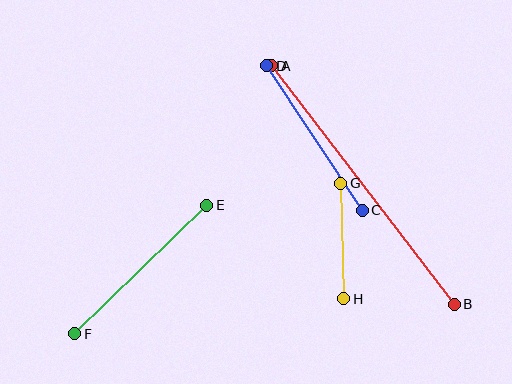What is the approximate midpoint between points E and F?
The midpoint is at approximately (141, 269) pixels.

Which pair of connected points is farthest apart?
Points A and B are farthest apart.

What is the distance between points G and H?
The distance is approximately 116 pixels.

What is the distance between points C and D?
The distance is approximately 173 pixels.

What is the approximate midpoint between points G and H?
The midpoint is at approximately (342, 241) pixels.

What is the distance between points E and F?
The distance is approximately 185 pixels.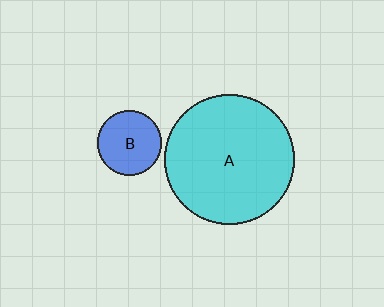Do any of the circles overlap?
No, none of the circles overlap.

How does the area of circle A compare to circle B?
Approximately 4.1 times.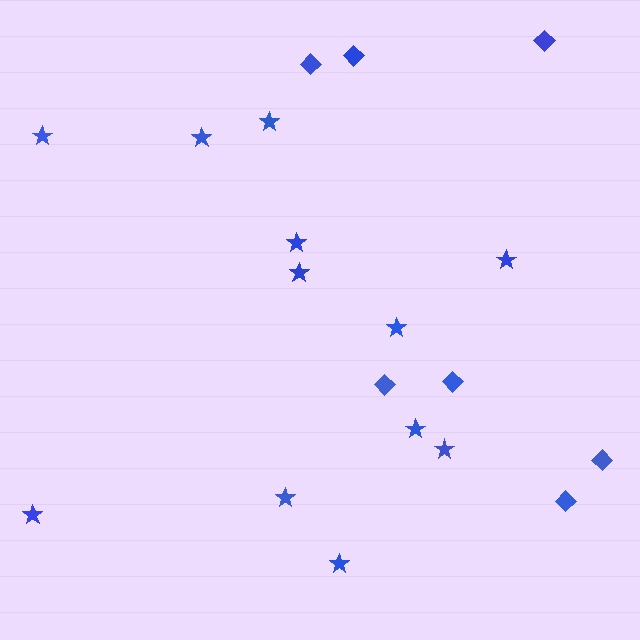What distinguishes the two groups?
There are 2 groups: one group of diamonds (7) and one group of stars (12).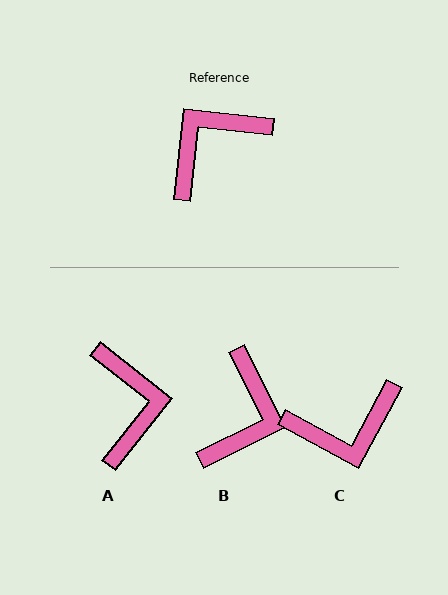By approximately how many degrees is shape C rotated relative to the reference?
Approximately 158 degrees counter-clockwise.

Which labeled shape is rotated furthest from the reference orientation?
C, about 158 degrees away.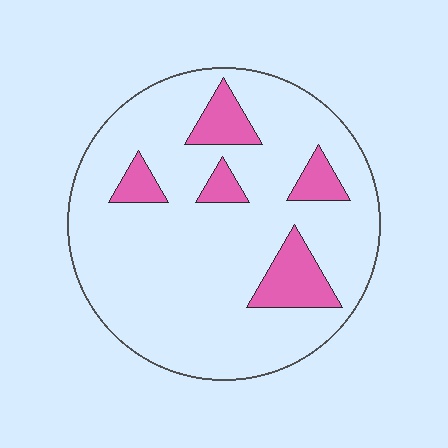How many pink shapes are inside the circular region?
5.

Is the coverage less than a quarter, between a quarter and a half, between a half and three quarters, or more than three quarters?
Less than a quarter.